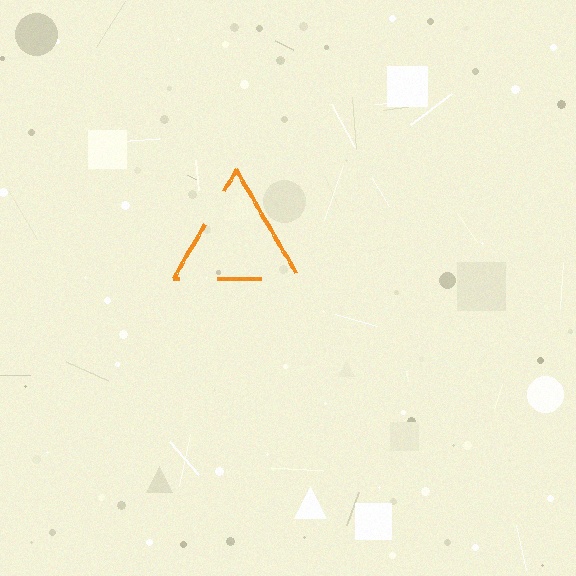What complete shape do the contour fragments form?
The contour fragments form a triangle.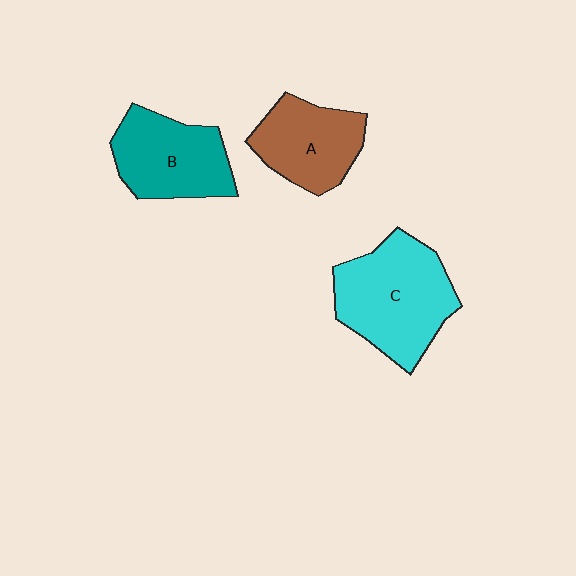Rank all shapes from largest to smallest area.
From largest to smallest: C (cyan), B (teal), A (brown).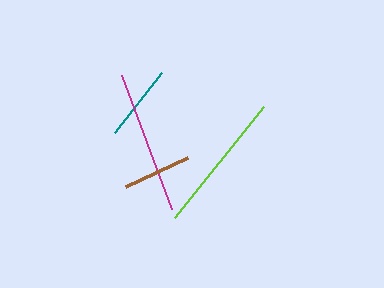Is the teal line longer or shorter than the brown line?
The teal line is longer than the brown line.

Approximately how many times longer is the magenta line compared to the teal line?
The magenta line is approximately 1.9 times the length of the teal line.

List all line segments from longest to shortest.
From longest to shortest: magenta, lime, teal, brown.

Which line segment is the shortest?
The brown line is the shortest at approximately 68 pixels.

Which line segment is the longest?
The magenta line is the longest at approximately 143 pixels.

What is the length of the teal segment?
The teal segment is approximately 76 pixels long.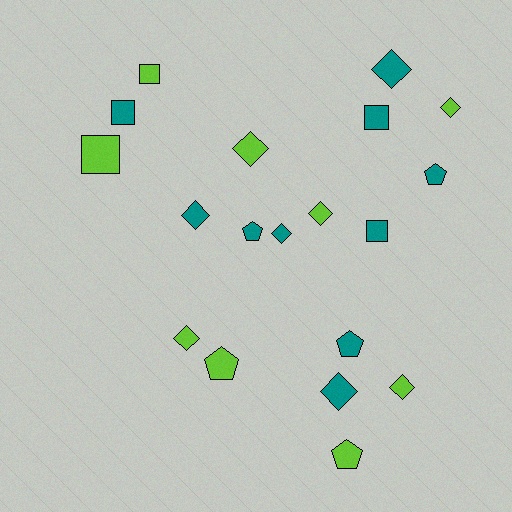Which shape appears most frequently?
Diamond, with 9 objects.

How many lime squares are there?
There are 2 lime squares.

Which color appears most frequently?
Teal, with 10 objects.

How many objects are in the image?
There are 19 objects.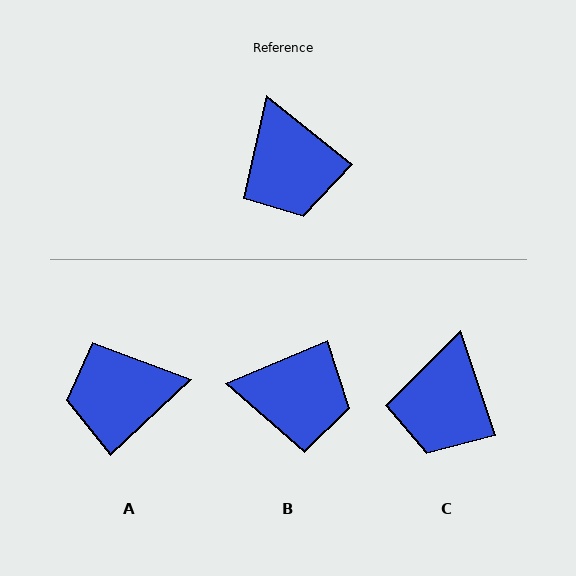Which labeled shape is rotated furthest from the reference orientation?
A, about 98 degrees away.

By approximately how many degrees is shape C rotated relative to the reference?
Approximately 33 degrees clockwise.